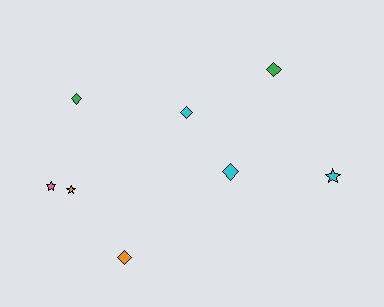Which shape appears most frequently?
Diamond, with 5 objects.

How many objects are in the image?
There are 8 objects.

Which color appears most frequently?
Cyan, with 3 objects.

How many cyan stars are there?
There is 1 cyan star.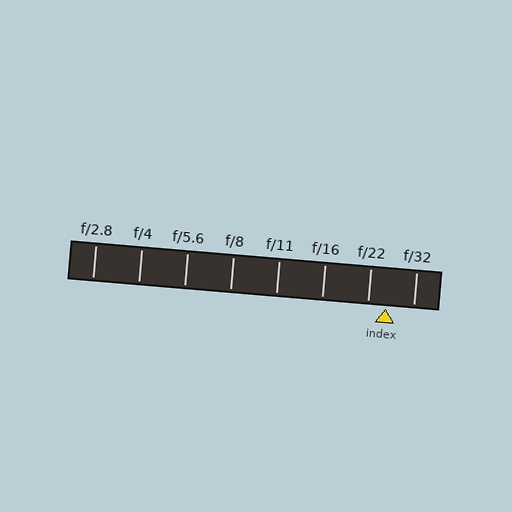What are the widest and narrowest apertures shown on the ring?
The widest aperture shown is f/2.8 and the narrowest is f/32.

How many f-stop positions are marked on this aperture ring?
There are 8 f-stop positions marked.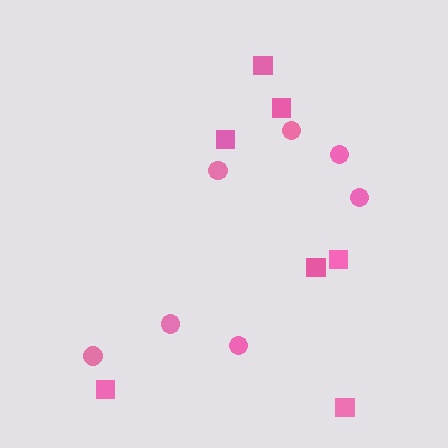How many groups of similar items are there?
There are 2 groups: one group of circles (7) and one group of squares (7).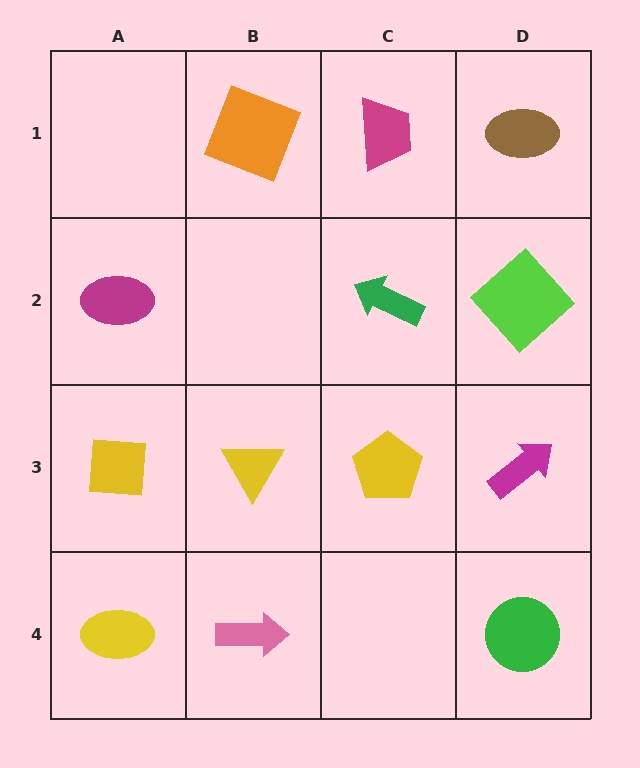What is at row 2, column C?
A green arrow.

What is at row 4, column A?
A yellow ellipse.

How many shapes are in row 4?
3 shapes.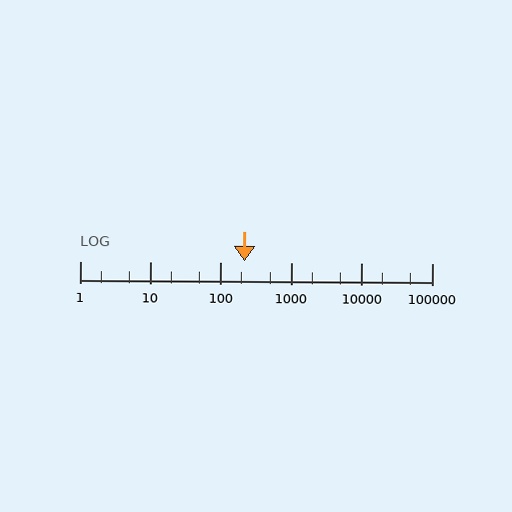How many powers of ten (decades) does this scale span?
The scale spans 5 decades, from 1 to 100000.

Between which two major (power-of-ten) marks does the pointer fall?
The pointer is between 100 and 1000.